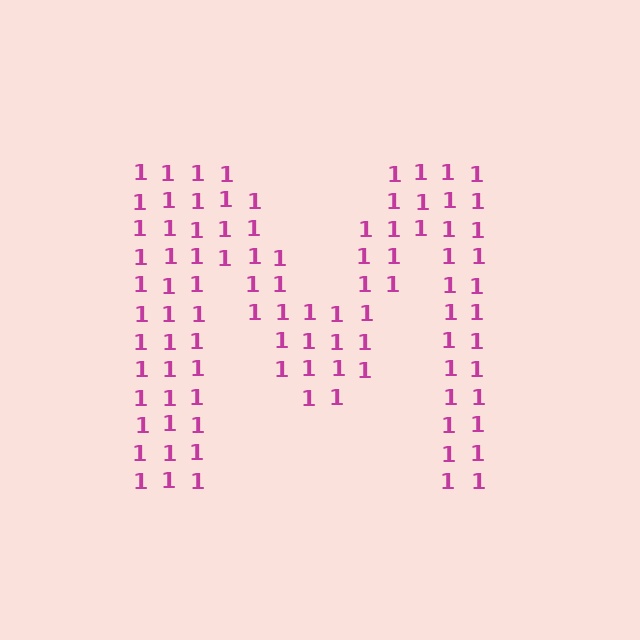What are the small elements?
The small elements are digit 1's.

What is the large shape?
The large shape is the letter M.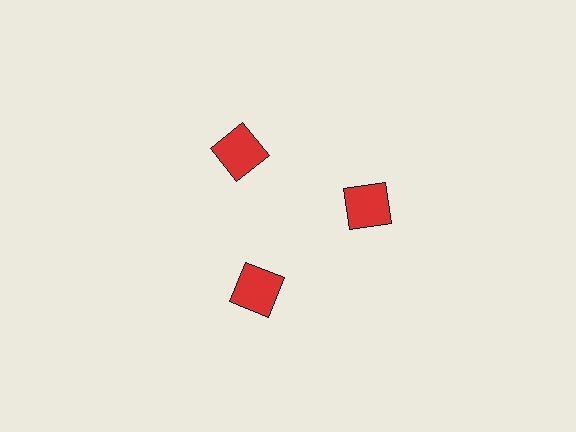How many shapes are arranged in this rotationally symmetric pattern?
There are 3 shapes, arranged in 3 groups of 1.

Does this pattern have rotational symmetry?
Yes, this pattern has 3-fold rotational symmetry. It looks the same after rotating 120 degrees around the center.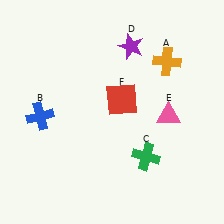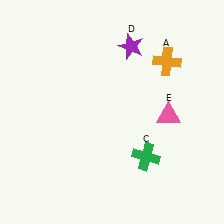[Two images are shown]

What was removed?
The blue cross (B), the red square (F) were removed in Image 2.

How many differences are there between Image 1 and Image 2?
There are 2 differences between the two images.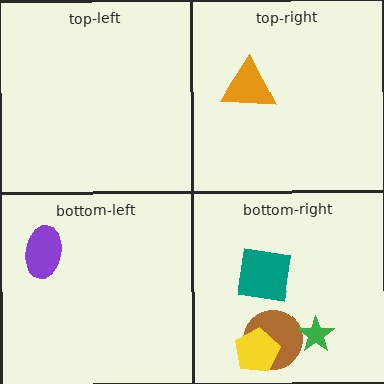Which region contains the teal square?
The bottom-right region.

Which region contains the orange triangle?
The top-right region.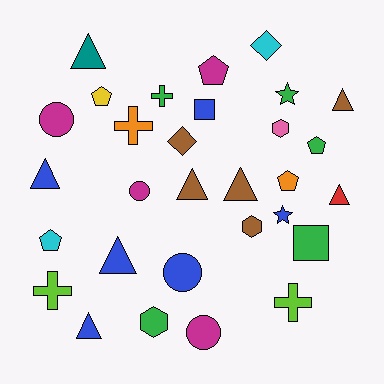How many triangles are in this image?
There are 8 triangles.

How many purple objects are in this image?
There are no purple objects.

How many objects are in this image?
There are 30 objects.